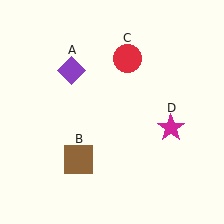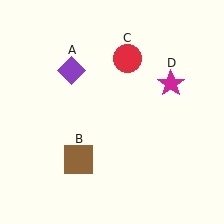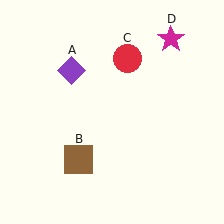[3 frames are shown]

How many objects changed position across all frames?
1 object changed position: magenta star (object D).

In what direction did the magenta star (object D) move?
The magenta star (object D) moved up.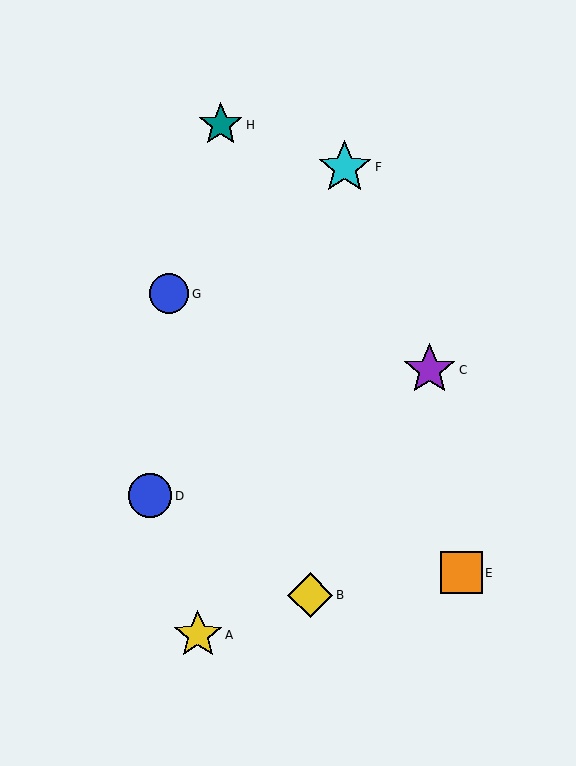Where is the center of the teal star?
The center of the teal star is at (221, 125).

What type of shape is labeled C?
Shape C is a purple star.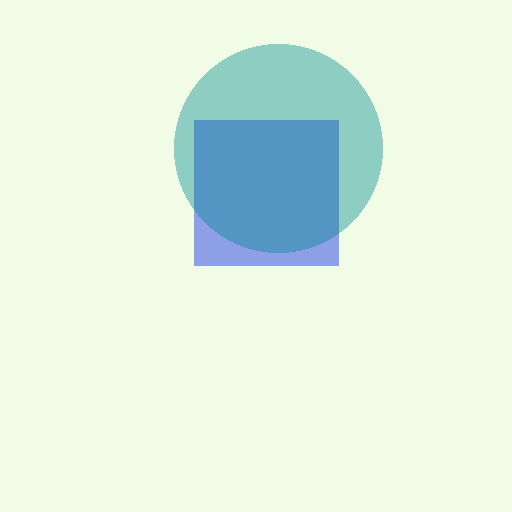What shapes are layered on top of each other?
The layered shapes are: a blue square, a teal circle.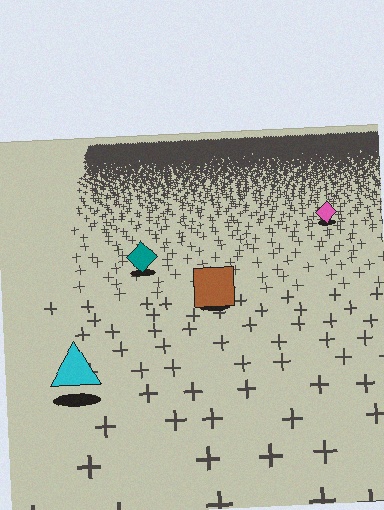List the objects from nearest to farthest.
From nearest to farthest: the cyan triangle, the brown square, the teal diamond, the pink diamond.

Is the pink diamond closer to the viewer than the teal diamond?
No. The teal diamond is closer — you can tell from the texture gradient: the ground texture is coarser near it.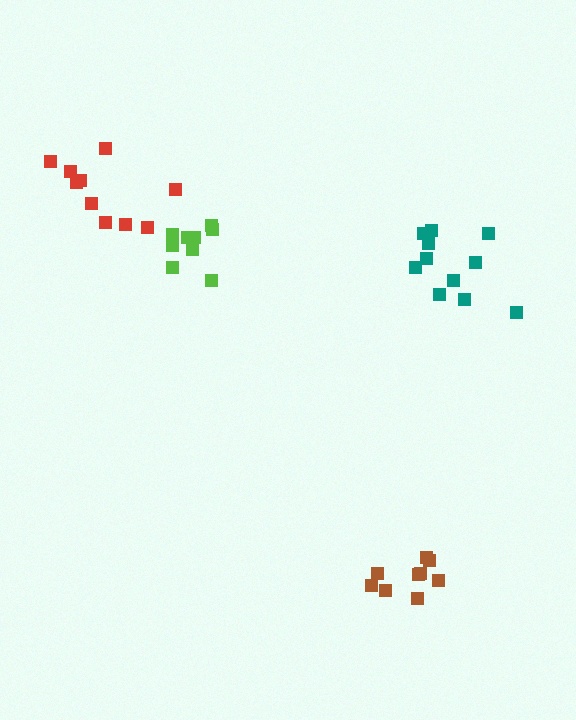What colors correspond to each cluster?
The clusters are colored: lime, brown, teal, red.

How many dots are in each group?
Group 1: 9 dots, Group 2: 9 dots, Group 3: 11 dots, Group 4: 10 dots (39 total).